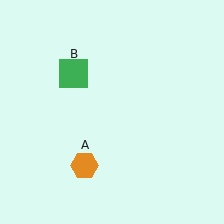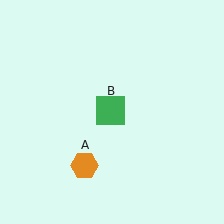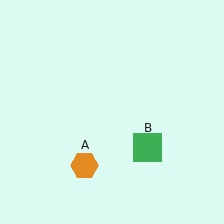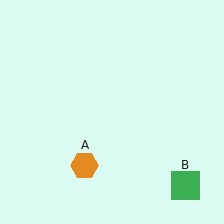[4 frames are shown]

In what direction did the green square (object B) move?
The green square (object B) moved down and to the right.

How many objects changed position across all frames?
1 object changed position: green square (object B).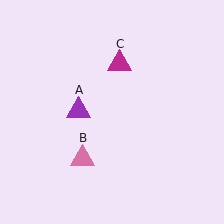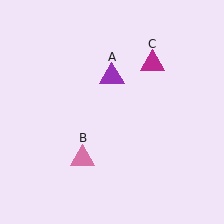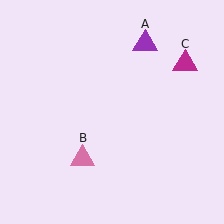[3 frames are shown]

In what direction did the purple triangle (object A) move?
The purple triangle (object A) moved up and to the right.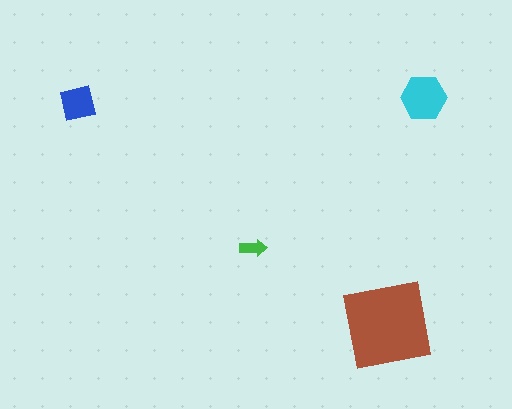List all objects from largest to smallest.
The brown square, the cyan hexagon, the blue square, the green arrow.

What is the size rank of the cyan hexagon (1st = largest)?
2nd.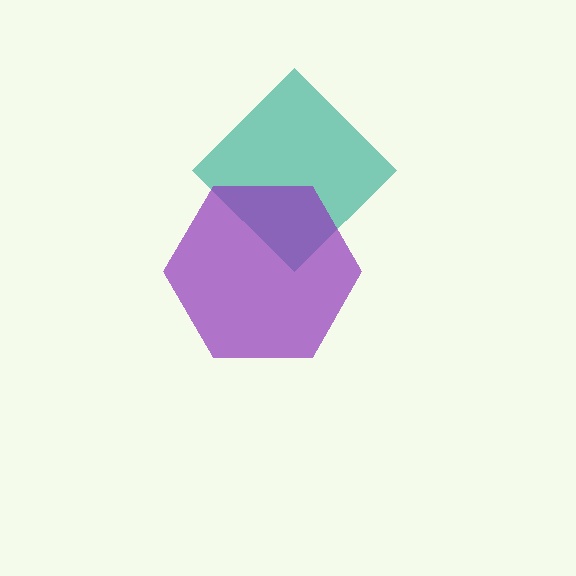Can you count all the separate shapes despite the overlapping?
Yes, there are 2 separate shapes.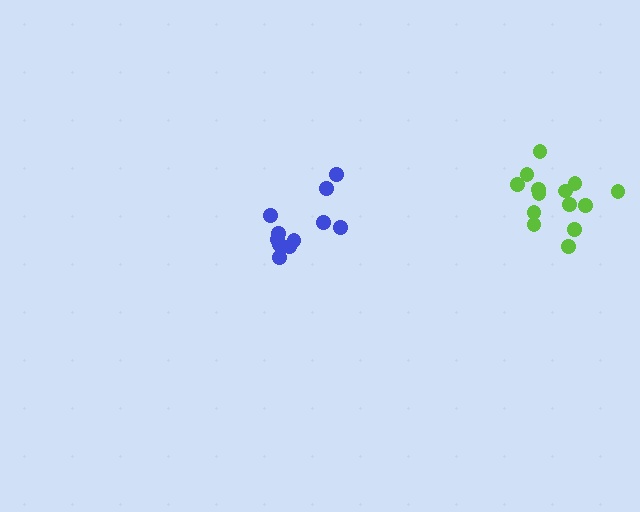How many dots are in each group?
Group 1: 14 dots, Group 2: 11 dots (25 total).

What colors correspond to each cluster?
The clusters are colored: lime, blue.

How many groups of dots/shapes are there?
There are 2 groups.